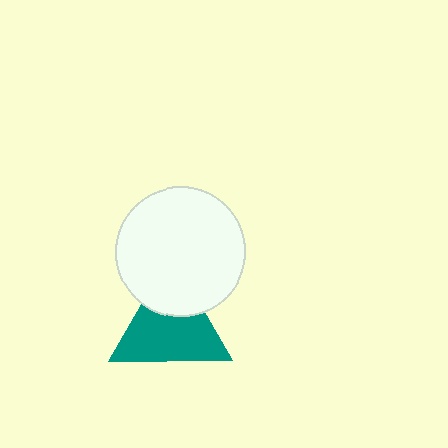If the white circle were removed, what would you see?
You would see the complete teal triangle.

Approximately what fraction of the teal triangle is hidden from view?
Roughly 31% of the teal triangle is hidden behind the white circle.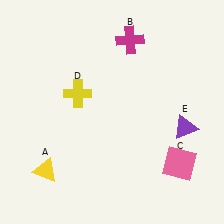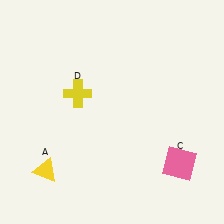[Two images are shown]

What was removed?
The purple triangle (E), the magenta cross (B) were removed in Image 2.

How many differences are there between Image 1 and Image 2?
There are 2 differences between the two images.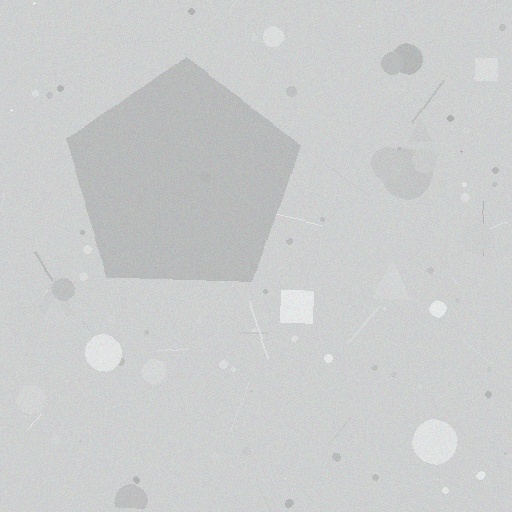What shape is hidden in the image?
A pentagon is hidden in the image.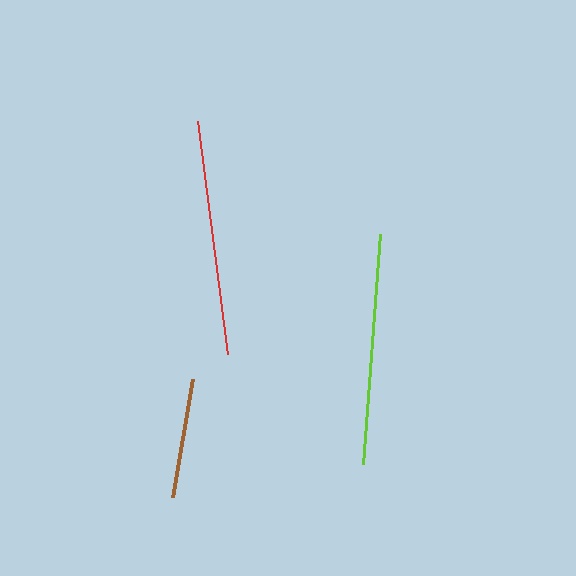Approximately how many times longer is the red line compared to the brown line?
The red line is approximately 2.0 times the length of the brown line.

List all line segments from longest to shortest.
From longest to shortest: red, lime, brown.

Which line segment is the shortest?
The brown line is the shortest at approximately 120 pixels.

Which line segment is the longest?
The red line is the longest at approximately 235 pixels.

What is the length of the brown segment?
The brown segment is approximately 120 pixels long.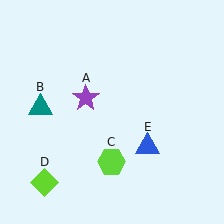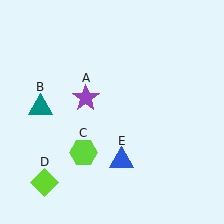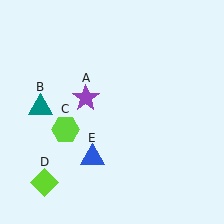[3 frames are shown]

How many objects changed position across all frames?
2 objects changed position: lime hexagon (object C), blue triangle (object E).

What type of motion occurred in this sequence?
The lime hexagon (object C), blue triangle (object E) rotated clockwise around the center of the scene.